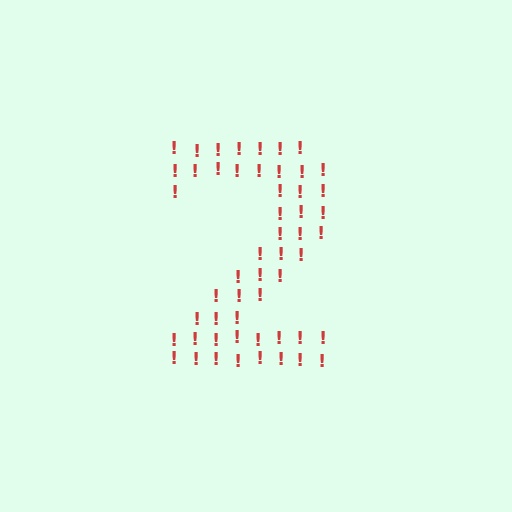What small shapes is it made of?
It is made of small exclamation marks.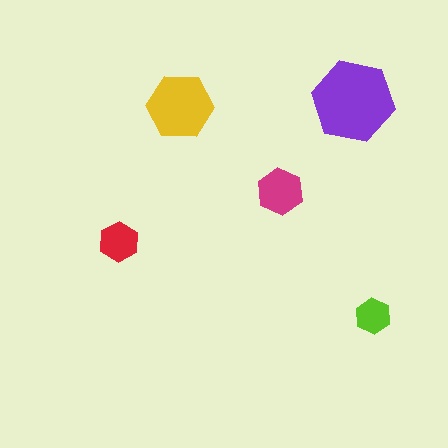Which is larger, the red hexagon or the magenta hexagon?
The magenta one.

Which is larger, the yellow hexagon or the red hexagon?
The yellow one.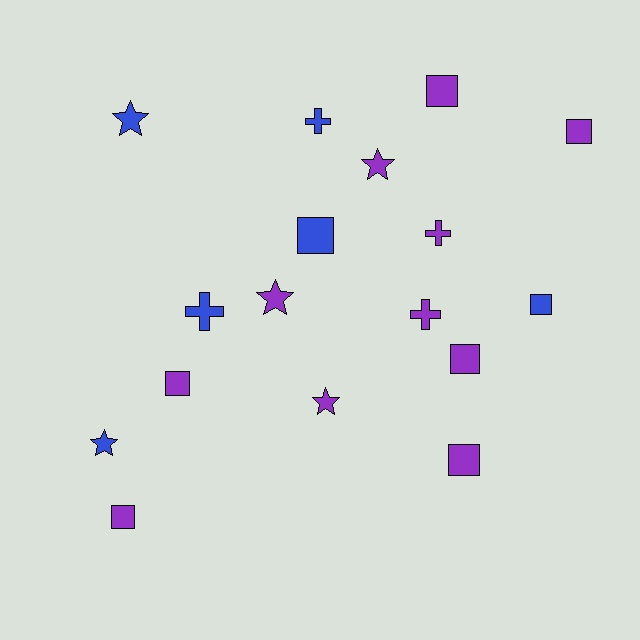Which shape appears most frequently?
Square, with 8 objects.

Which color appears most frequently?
Purple, with 11 objects.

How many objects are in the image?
There are 17 objects.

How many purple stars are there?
There are 3 purple stars.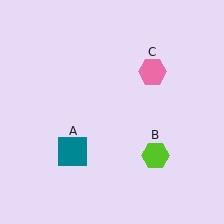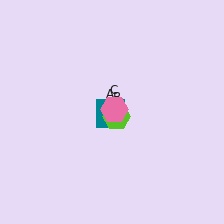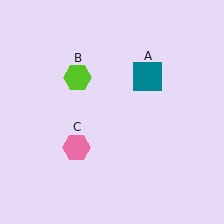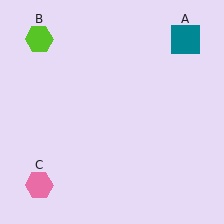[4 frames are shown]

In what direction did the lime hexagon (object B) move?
The lime hexagon (object B) moved up and to the left.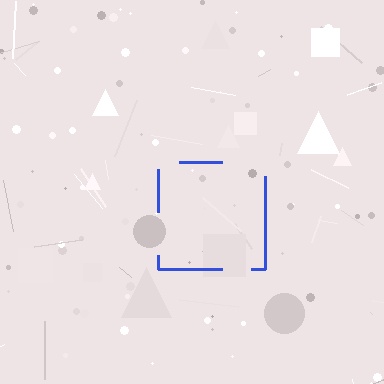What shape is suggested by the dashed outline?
The dashed outline suggests a square.